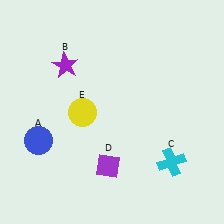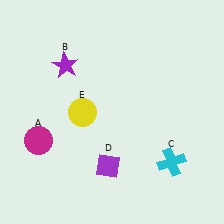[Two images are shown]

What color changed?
The circle (A) changed from blue in Image 1 to magenta in Image 2.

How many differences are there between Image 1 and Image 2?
There is 1 difference between the two images.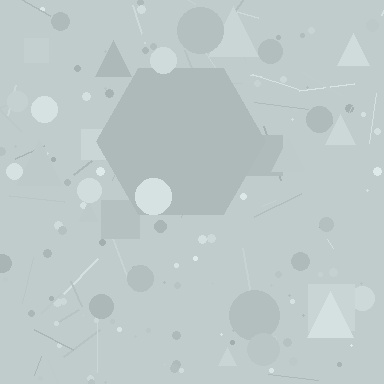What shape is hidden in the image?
A hexagon is hidden in the image.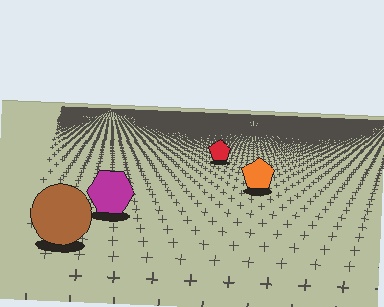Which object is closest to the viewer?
The brown circle is closest. The texture marks near it are larger and more spread out.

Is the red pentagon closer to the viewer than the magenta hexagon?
No. The magenta hexagon is closer — you can tell from the texture gradient: the ground texture is coarser near it.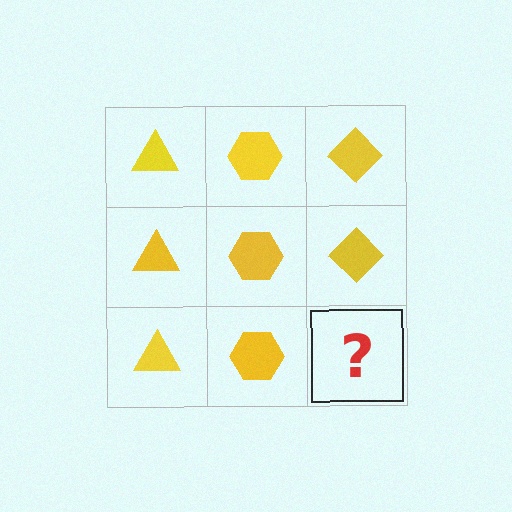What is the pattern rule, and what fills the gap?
The rule is that each column has a consistent shape. The gap should be filled with a yellow diamond.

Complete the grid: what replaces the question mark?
The question mark should be replaced with a yellow diamond.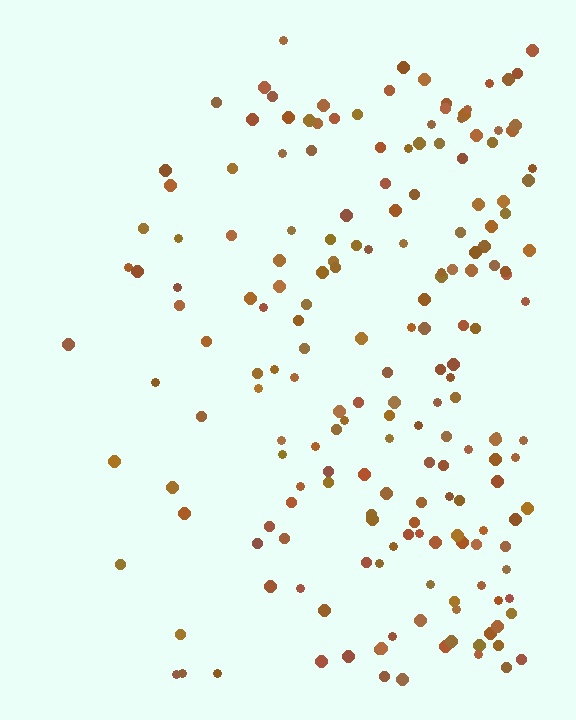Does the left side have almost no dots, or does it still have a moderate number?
Still a moderate number, just noticeably fewer than the right.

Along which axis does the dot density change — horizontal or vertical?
Horizontal.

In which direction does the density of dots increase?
From left to right, with the right side densest.